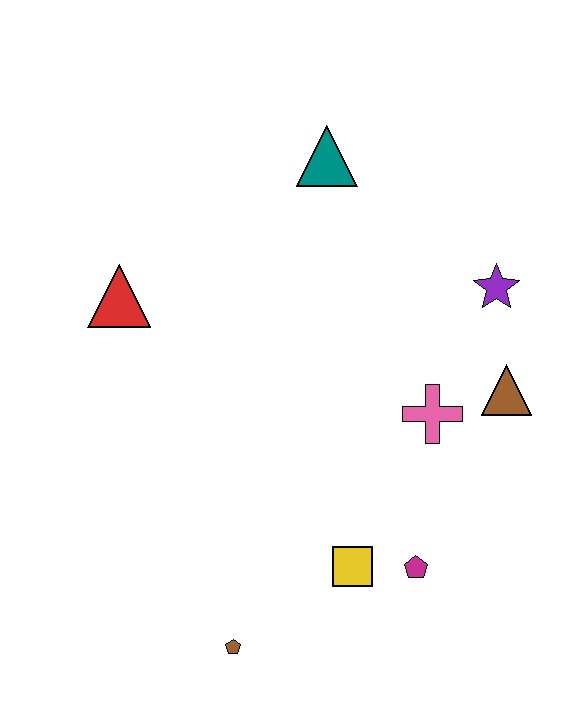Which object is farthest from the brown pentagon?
The teal triangle is farthest from the brown pentagon.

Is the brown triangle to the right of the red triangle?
Yes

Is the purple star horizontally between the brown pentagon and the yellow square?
No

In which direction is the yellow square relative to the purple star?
The yellow square is below the purple star.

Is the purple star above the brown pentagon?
Yes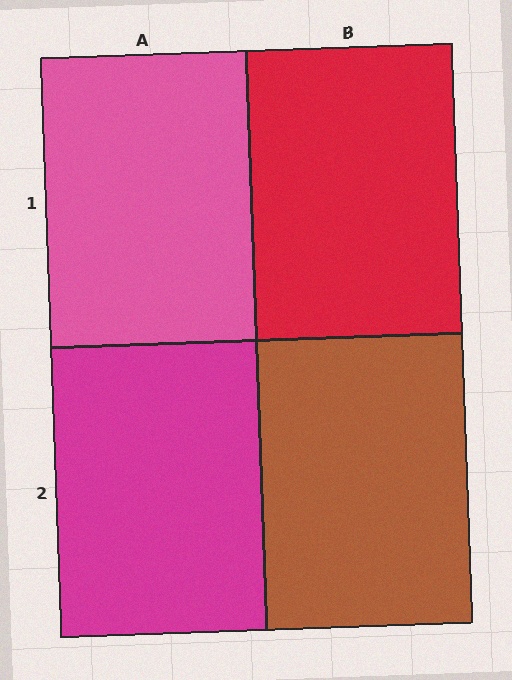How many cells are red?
1 cell is red.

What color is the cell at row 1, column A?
Pink.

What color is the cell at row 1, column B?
Red.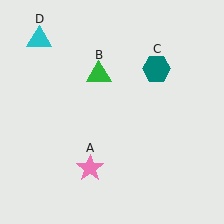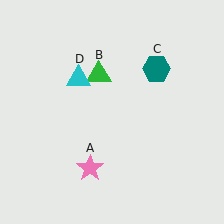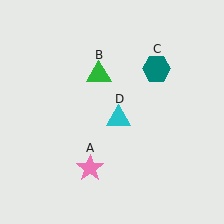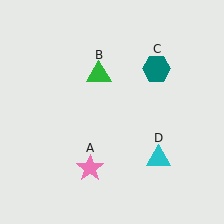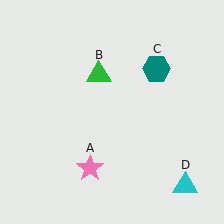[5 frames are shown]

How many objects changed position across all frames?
1 object changed position: cyan triangle (object D).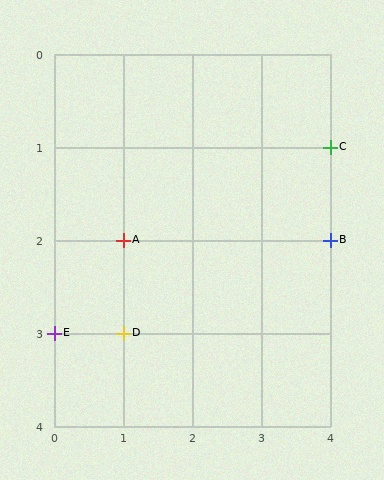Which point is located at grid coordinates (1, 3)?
Point D is at (1, 3).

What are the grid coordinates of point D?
Point D is at grid coordinates (1, 3).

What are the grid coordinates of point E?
Point E is at grid coordinates (0, 3).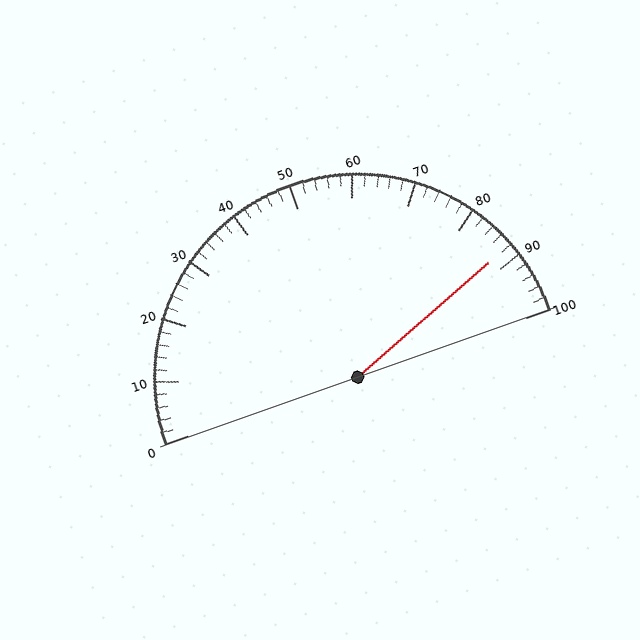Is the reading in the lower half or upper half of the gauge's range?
The reading is in the upper half of the range (0 to 100).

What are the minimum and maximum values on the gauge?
The gauge ranges from 0 to 100.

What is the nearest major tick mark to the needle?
The nearest major tick mark is 90.